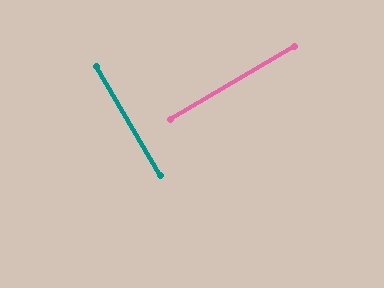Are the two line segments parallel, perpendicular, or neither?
Perpendicular — they meet at approximately 90°.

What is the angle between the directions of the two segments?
Approximately 90 degrees.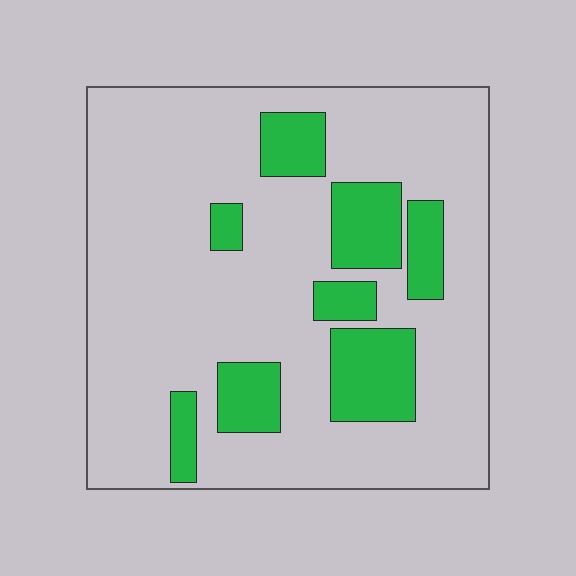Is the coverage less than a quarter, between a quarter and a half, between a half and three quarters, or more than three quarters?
Less than a quarter.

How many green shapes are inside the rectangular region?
8.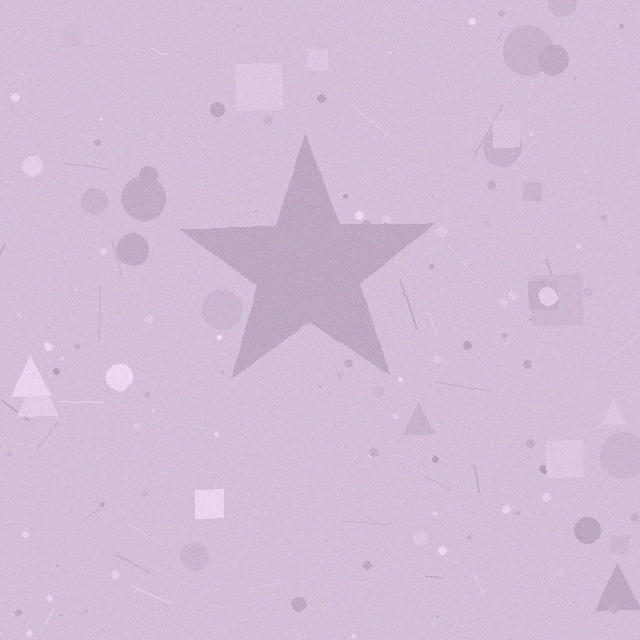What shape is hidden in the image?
A star is hidden in the image.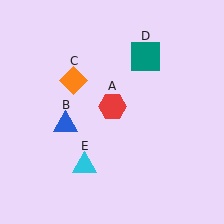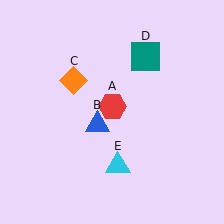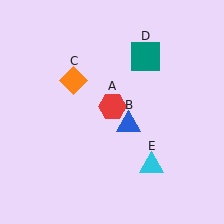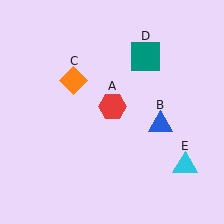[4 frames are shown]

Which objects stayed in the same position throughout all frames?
Red hexagon (object A) and orange diamond (object C) and teal square (object D) remained stationary.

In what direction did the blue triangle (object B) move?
The blue triangle (object B) moved right.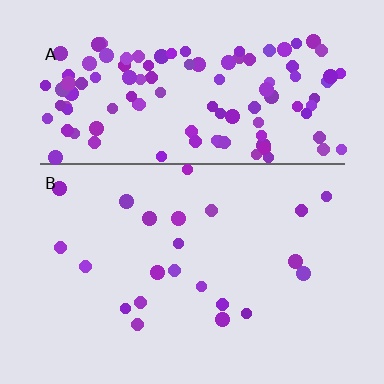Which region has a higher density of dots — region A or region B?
A (the top).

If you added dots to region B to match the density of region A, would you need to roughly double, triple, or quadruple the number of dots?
Approximately quadruple.